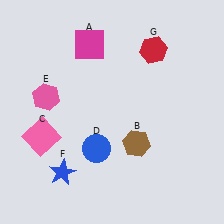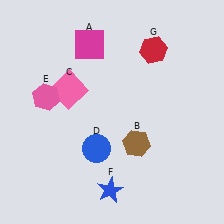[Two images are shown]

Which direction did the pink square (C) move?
The pink square (C) moved up.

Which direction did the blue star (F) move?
The blue star (F) moved right.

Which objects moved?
The objects that moved are: the pink square (C), the blue star (F).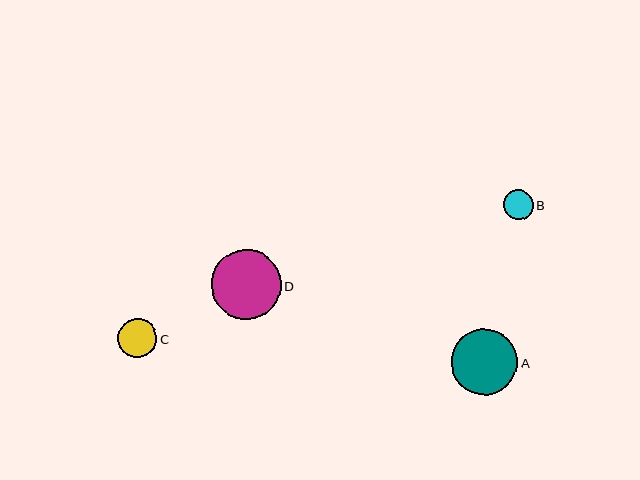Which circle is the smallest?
Circle B is the smallest with a size of approximately 29 pixels.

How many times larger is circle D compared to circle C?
Circle D is approximately 1.8 times the size of circle C.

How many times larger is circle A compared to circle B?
Circle A is approximately 2.2 times the size of circle B.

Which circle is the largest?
Circle D is the largest with a size of approximately 70 pixels.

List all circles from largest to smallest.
From largest to smallest: D, A, C, B.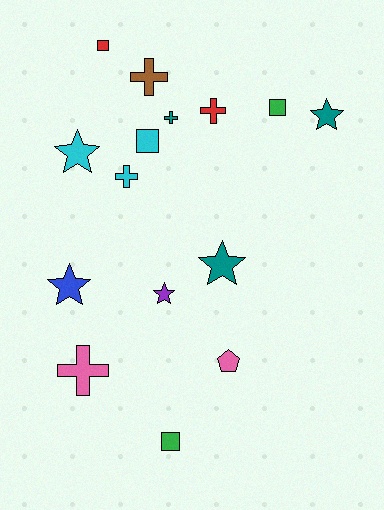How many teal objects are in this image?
There are 3 teal objects.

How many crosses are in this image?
There are 5 crosses.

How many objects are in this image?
There are 15 objects.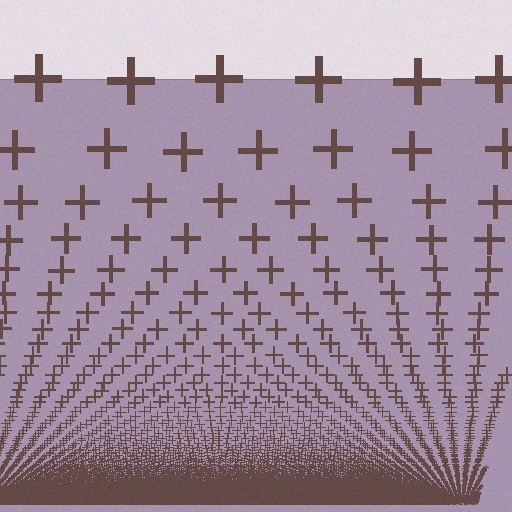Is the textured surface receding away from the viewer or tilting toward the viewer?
The surface appears to tilt toward the viewer. Texture elements get larger and sparser toward the top.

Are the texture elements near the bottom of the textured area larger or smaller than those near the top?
Smaller. The gradient is inverted — elements near the bottom are smaller and denser.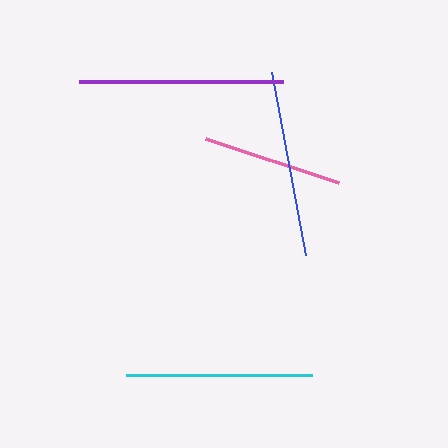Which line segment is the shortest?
The pink line is the shortest at approximately 140 pixels.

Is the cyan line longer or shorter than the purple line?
The purple line is longer than the cyan line.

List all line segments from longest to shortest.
From longest to shortest: purple, cyan, blue, pink.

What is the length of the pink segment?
The pink segment is approximately 140 pixels long.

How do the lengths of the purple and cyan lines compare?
The purple and cyan lines are approximately the same length.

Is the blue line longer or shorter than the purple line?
The purple line is longer than the blue line.